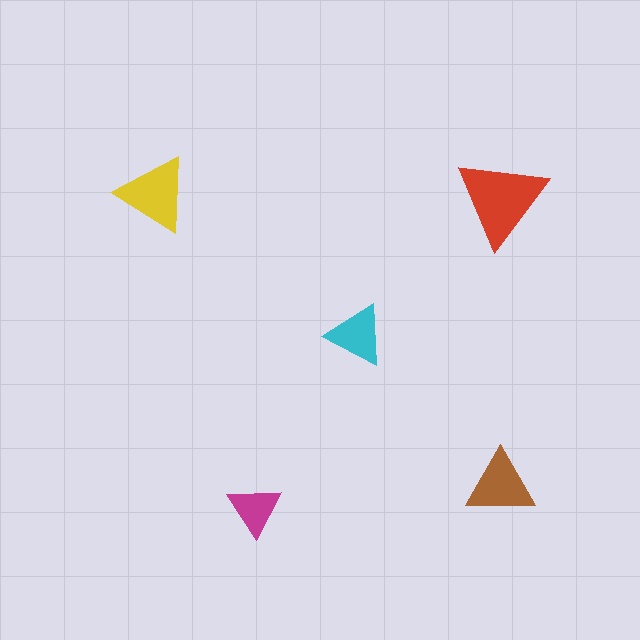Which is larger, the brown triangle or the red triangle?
The red one.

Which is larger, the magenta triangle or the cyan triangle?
The cyan one.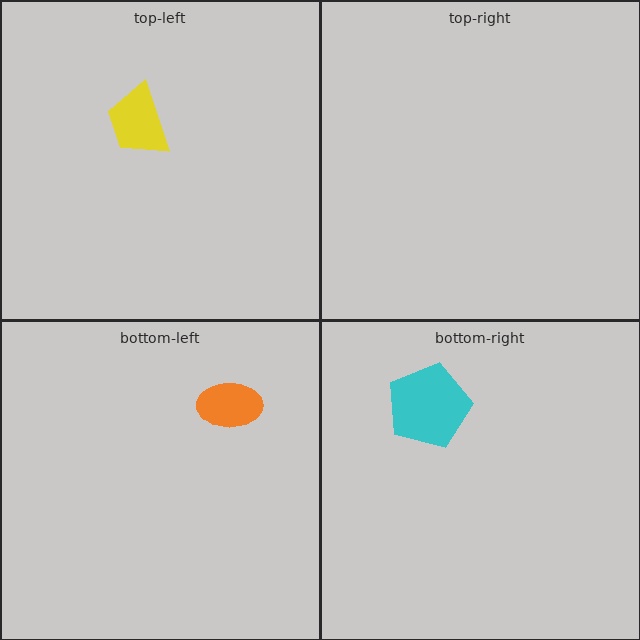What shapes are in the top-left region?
The yellow trapezoid.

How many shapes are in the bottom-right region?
1.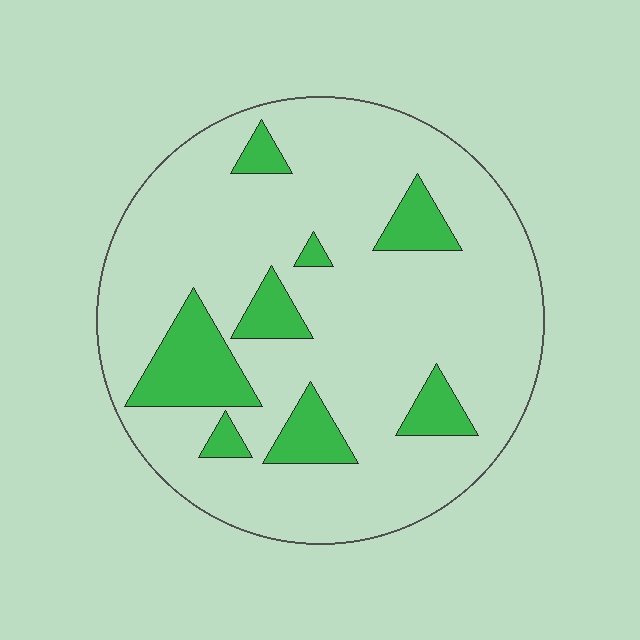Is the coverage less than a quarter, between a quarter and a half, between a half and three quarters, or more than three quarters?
Less than a quarter.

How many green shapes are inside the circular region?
8.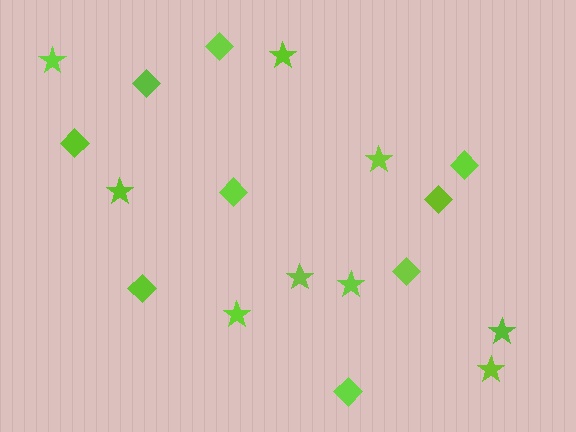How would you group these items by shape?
There are 2 groups: one group of diamonds (9) and one group of stars (9).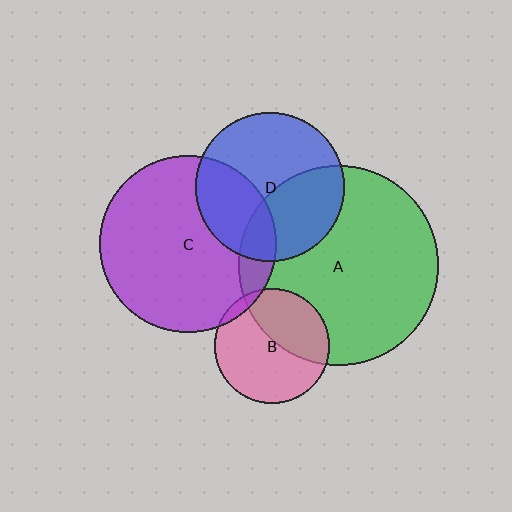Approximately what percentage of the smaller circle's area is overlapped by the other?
Approximately 30%.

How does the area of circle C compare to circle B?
Approximately 2.3 times.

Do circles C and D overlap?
Yes.